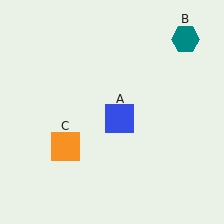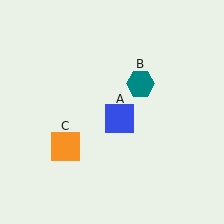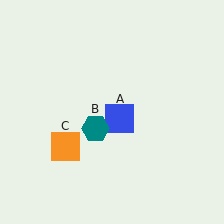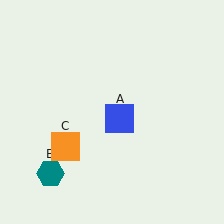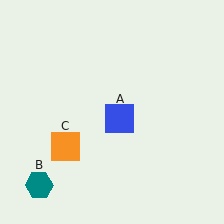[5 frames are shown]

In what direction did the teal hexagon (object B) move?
The teal hexagon (object B) moved down and to the left.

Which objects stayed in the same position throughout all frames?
Blue square (object A) and orange square (object C) remained stationary.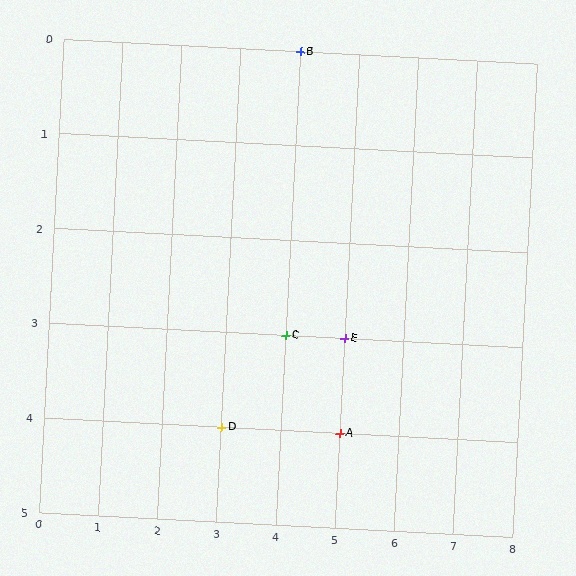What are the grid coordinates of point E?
Point E is at grid coordinates (5, 3).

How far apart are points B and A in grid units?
Points B and A are 1 column and 4 rows apart (about 4.1 grid units diagonally).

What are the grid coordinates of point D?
Point D is at grid coordinates (3, 4).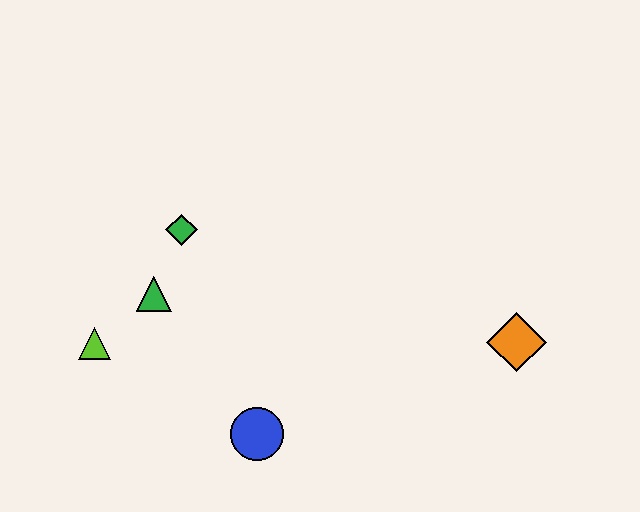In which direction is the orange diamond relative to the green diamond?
The orange diamond is to the right of the green diamond.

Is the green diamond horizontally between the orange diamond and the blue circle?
No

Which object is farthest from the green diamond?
The orange diamond is farthest from the green diamond.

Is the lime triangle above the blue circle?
Yes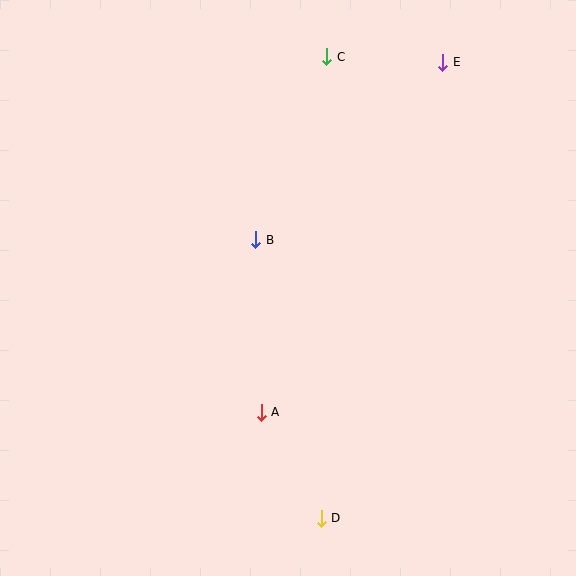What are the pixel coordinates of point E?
Point E is at (443, 62).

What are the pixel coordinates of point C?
Point C is at (327, 57).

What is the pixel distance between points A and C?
The distance between A and C is 362 pixels.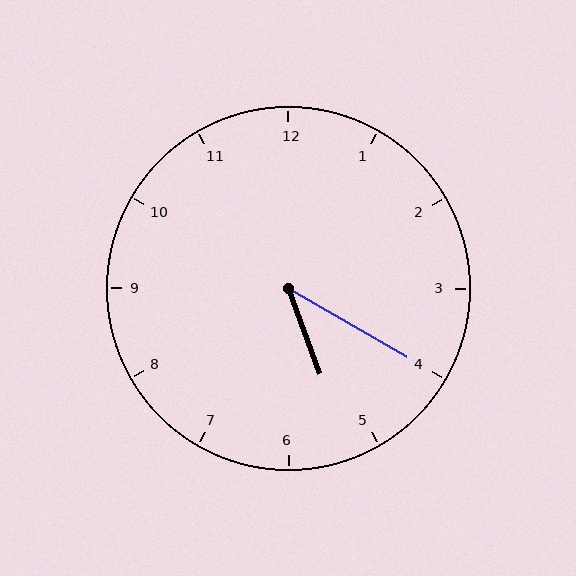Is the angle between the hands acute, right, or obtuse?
It is acute.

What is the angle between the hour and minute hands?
Approximately 40 degrees.